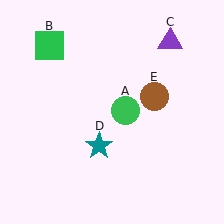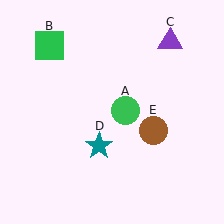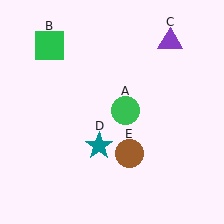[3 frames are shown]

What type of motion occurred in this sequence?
The brown circle (object E) rotated clockwise around the center of the scene.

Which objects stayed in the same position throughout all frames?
Green circle (object A) and green square (object B) and purple triangle (object C) and teal star (object D) remained stationary.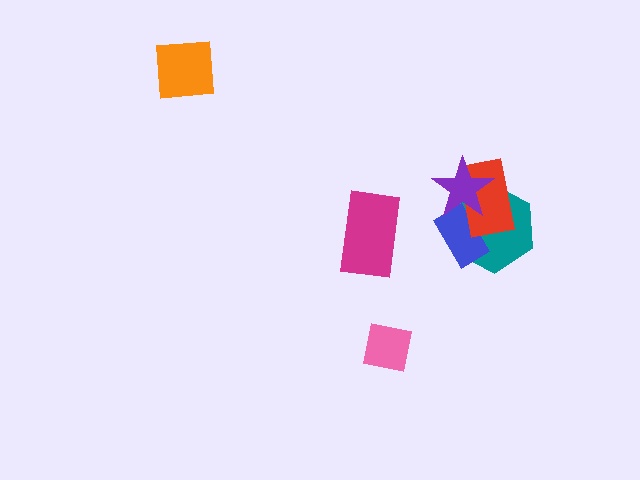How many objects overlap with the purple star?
3 objects overlap with the purple star.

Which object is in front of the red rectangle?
The purple star is in front of the red rectangle.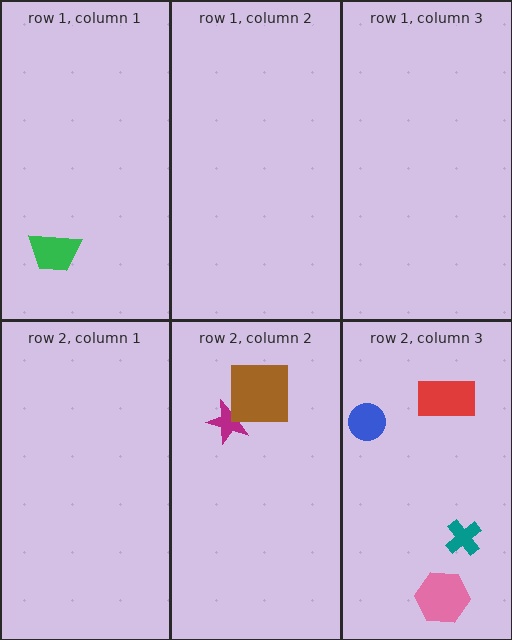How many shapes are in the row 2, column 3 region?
4.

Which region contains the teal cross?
The row 2, column 3 region.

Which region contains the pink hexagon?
The row 2, column 3 region.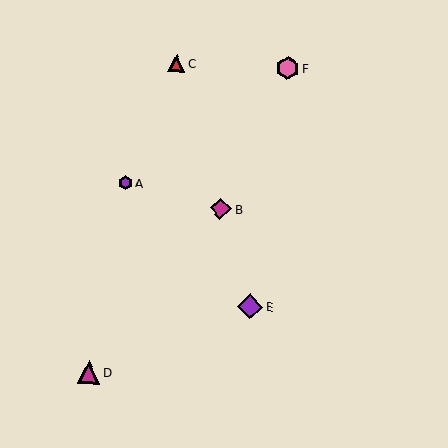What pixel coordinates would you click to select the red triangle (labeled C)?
Click at (176, 64) to select the red triangle C.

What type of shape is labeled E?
Shape E is a purple diamond.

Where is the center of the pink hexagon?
The center of the pink hexagon is at (287, 68).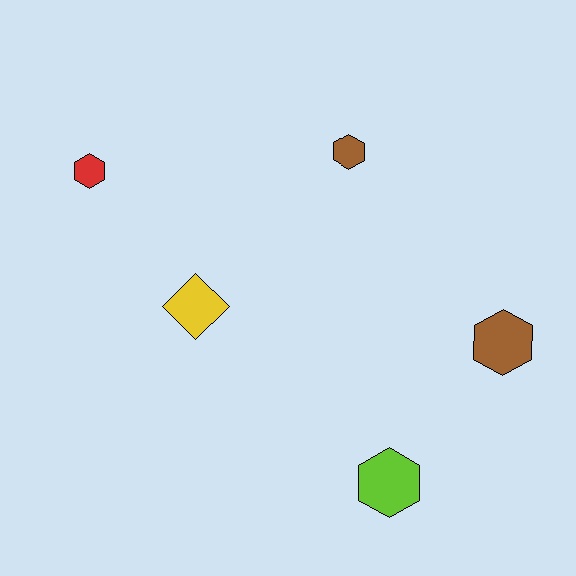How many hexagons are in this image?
There are 4 hexagons.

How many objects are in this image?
There are 5 objects.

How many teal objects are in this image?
There are no teal objects.